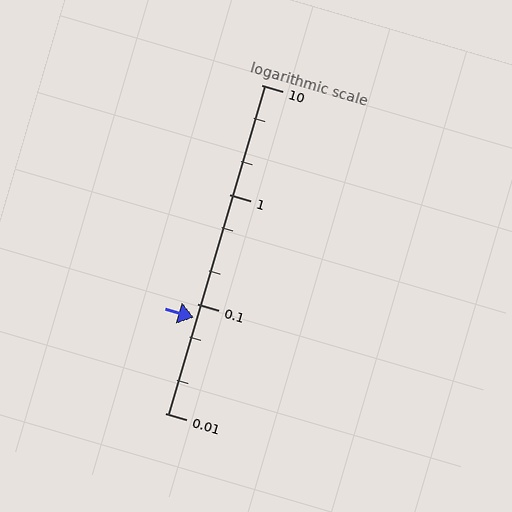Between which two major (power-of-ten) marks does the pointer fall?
The pointer is between 0.01 and 0.1.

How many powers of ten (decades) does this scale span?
The scale spans 3 decades, from 0.01 to 10.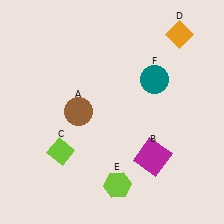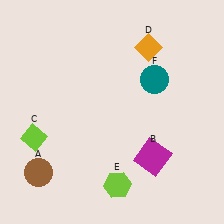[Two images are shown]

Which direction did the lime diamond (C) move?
The lime diamond (C) moved left.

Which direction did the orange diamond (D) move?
The orange diamond (D) moved left.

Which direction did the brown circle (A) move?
The brown circle (A) moved down.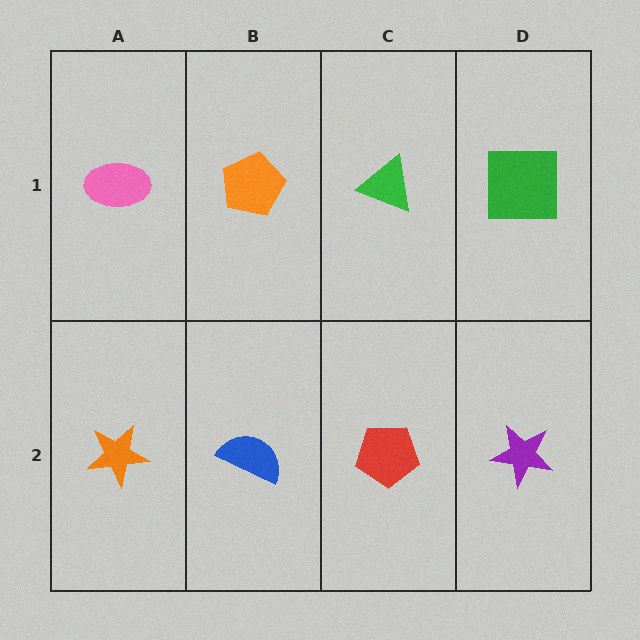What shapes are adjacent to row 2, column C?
A green triangle (row 1, column C), a blue semicircle (row 2, column B), a purple star (row 2, column D).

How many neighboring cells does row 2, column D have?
2.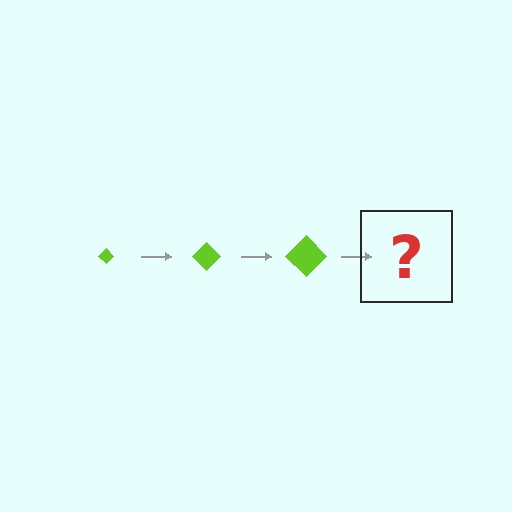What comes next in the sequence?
The next element should be a lime diamond, larger than the previous one.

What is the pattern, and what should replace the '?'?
The pattern is that the diamond gets progressively larger each step. The '?' should be a lime diamond, larger than the previous one.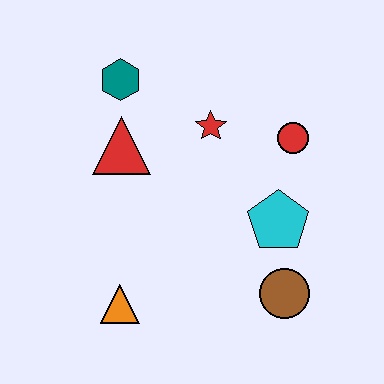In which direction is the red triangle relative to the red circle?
The red triangle is to the left of the red circle.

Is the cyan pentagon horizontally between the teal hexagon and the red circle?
Yes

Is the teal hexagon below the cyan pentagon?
No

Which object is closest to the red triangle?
The teal hexagon is closest to the red triangle.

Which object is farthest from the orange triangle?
The red circle is farthest from the orange triangle.